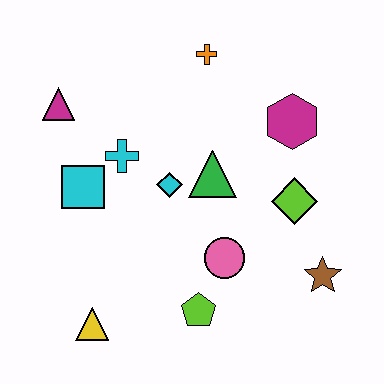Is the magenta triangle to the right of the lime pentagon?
No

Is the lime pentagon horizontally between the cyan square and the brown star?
Yes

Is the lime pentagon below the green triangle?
Yes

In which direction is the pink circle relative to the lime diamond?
The pink circle is to the left of the lime diamond.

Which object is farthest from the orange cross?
The yellow triangle is farthest from the orange cross.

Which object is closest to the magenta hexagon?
The lime diamond is closest to the magenta hexagon.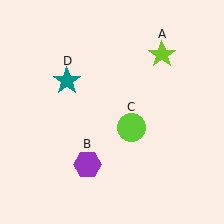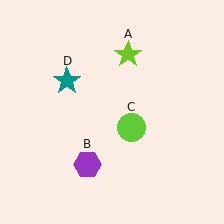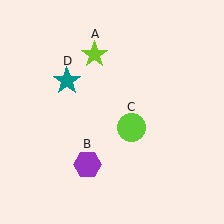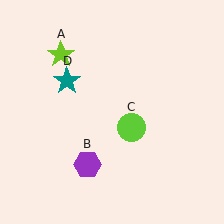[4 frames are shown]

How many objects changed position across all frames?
1 object changed position: lime star (object A).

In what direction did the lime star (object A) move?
The lime star (object A) moved left.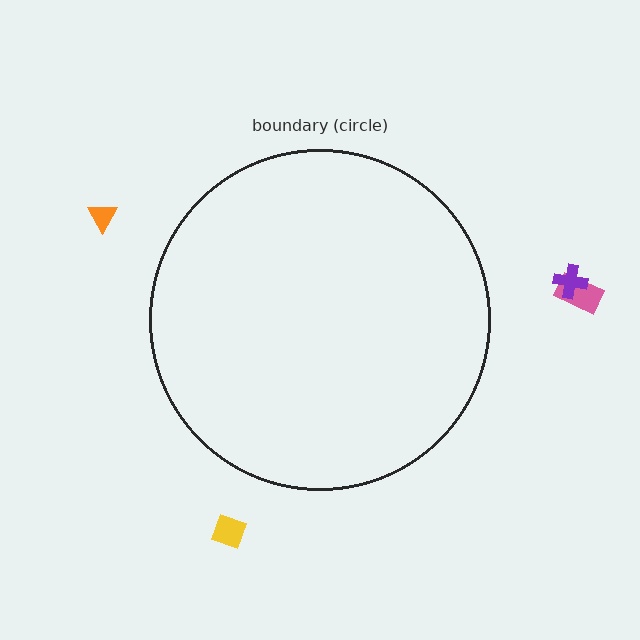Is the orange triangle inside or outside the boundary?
Outside.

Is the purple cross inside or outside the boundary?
Outside.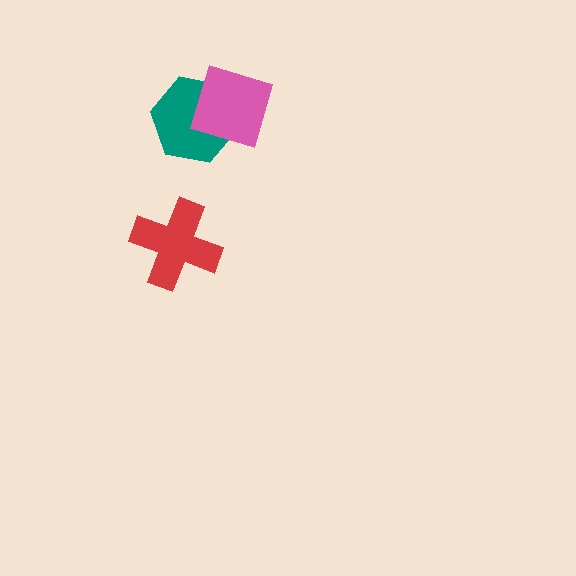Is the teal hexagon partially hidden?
Yes, it is partially covered by another shape.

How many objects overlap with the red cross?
0 objects overlap with the red cross.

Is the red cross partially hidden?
No, no other shape covers it.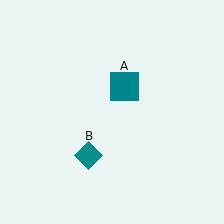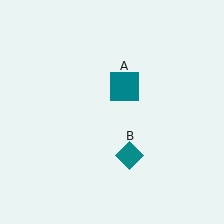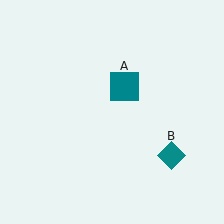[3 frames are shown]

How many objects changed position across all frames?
1 object changed position: teal diamond (object B).